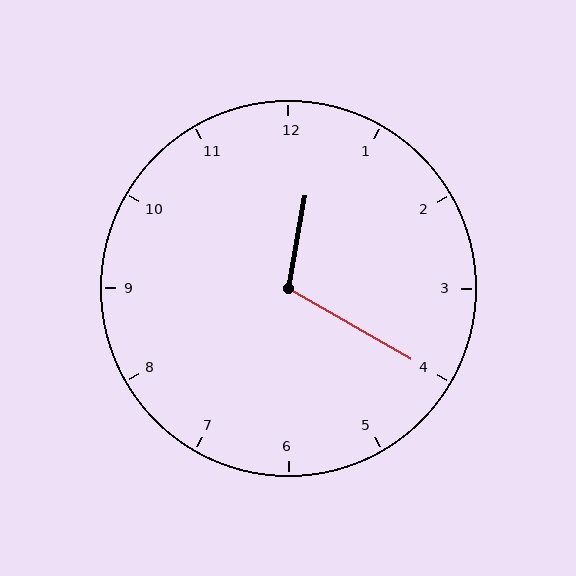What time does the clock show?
12:20.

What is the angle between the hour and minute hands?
Approximately 110 degrees.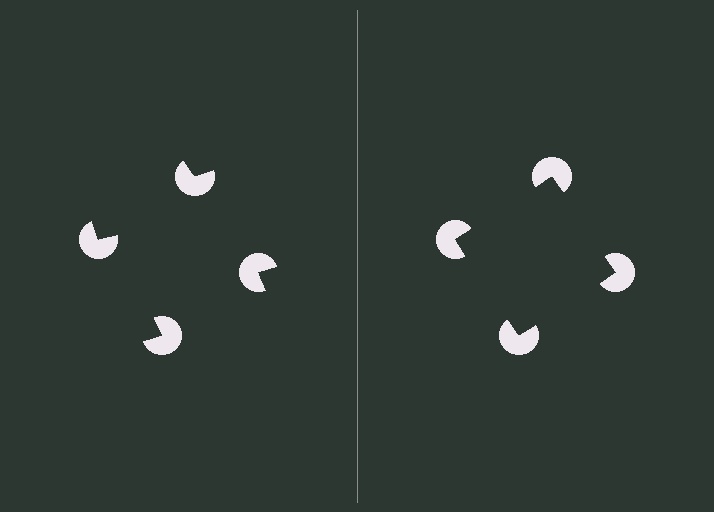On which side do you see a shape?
An illusory square appears on the right side. On the left side the wedge cuts are rotated, so no coherent shape forms.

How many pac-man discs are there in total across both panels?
8 — 4 on each side.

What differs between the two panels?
The pac-man discs are positioned identically on both sides; only the wedge orientations differ. On the right they align to a square; on the left they are misaligned.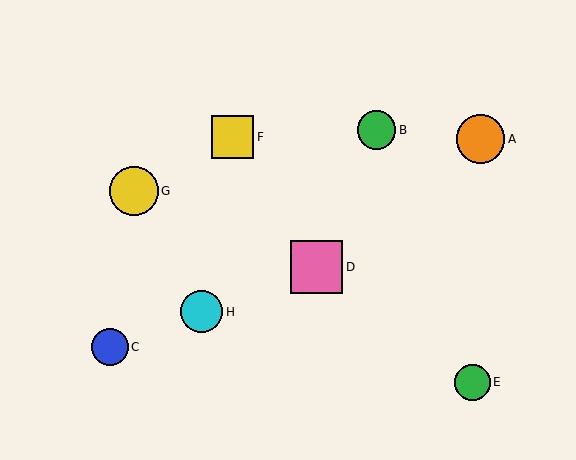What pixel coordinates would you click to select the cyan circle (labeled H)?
Click at (202, 312) to select the cyan circle H.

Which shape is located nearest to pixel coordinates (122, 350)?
The blue circle (labeled C) at (110, 347) is nearest to that location.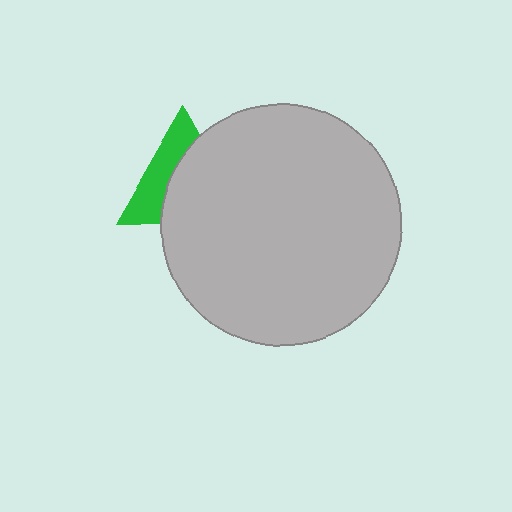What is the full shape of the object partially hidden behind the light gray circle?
The partially hidden object is a green triangle.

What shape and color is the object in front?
The object in front is a light gray circle.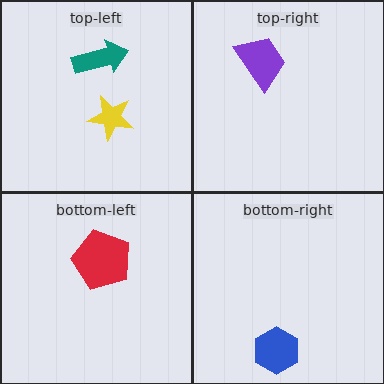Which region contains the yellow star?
The top-left region.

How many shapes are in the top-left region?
2.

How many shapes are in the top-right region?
1.